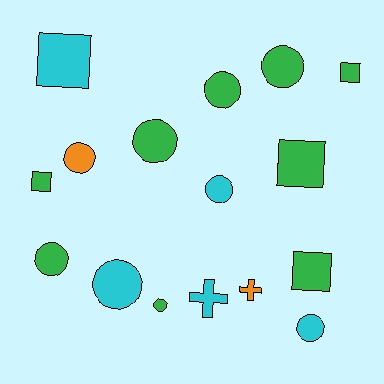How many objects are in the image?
There are 16 objects.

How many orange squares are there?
There are no orange squares.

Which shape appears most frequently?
Circle, with 9 objects.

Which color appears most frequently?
Green, with 9 objects.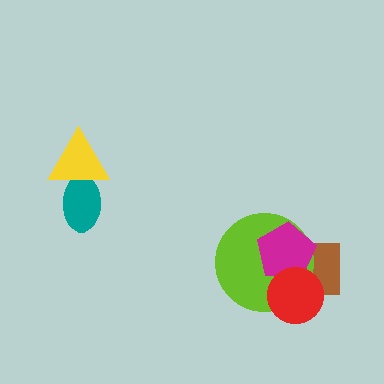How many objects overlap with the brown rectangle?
3 objects overlap with the brown rectangle.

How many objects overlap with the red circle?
3 objects overlap with the red circle.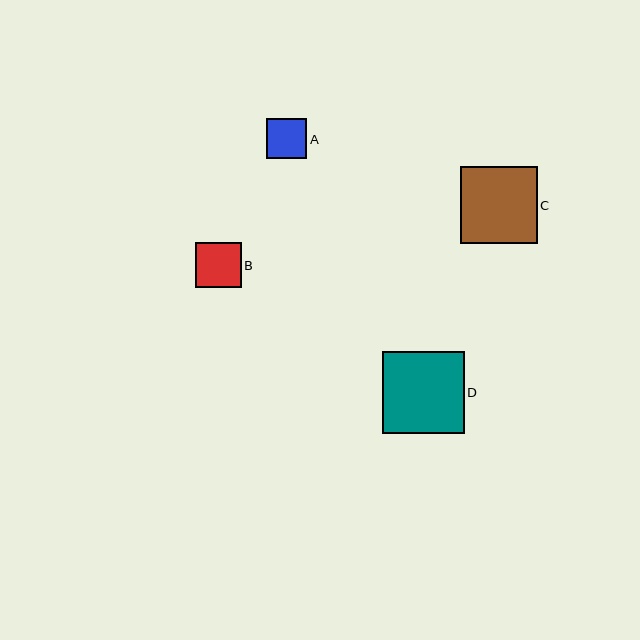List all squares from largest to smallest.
From largest to smallest: D, C, B, A.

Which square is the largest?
Square D is the largest with a size of approximately 82 pixels.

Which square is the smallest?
Square A is the smallest with a size of approximately 40 pixels.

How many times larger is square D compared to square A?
Square D is approximately 2.0 times the size of square A.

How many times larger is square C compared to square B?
Square C is approximately 1.7 times the size of square B.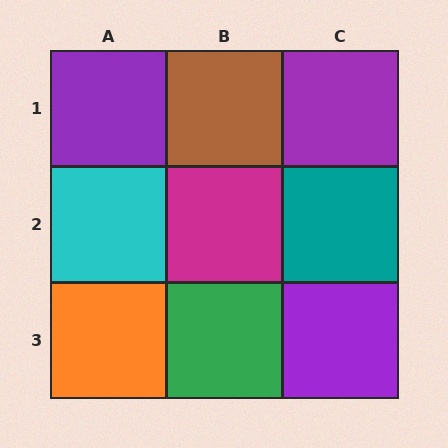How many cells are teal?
1 cell is teal.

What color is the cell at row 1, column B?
Brown.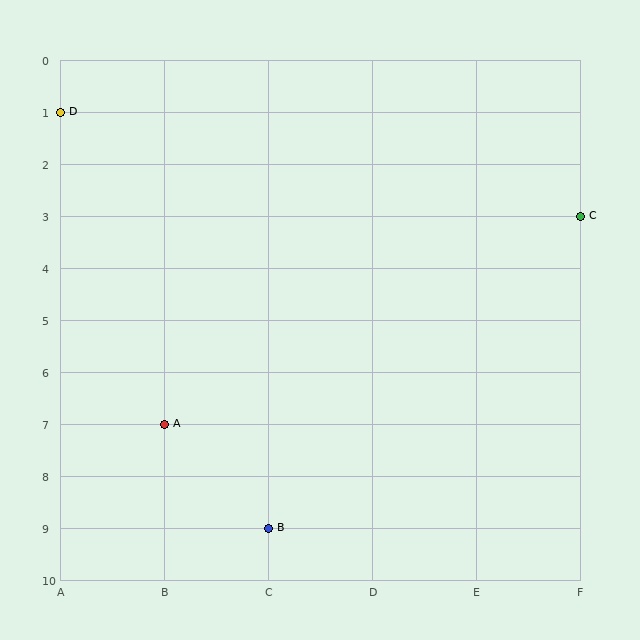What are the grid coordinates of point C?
Point C is at grid coordinates (F, 3).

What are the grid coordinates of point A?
Point A is at grid coordinates (B, 7).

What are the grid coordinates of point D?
Point D is at grid coordinates (A, 1).